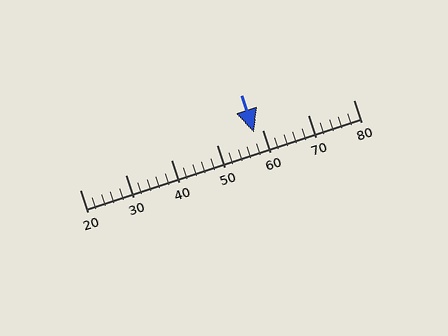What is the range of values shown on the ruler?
The ruler shows values from 20 to 80.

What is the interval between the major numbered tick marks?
The major tick marks are spaced 10 units apart.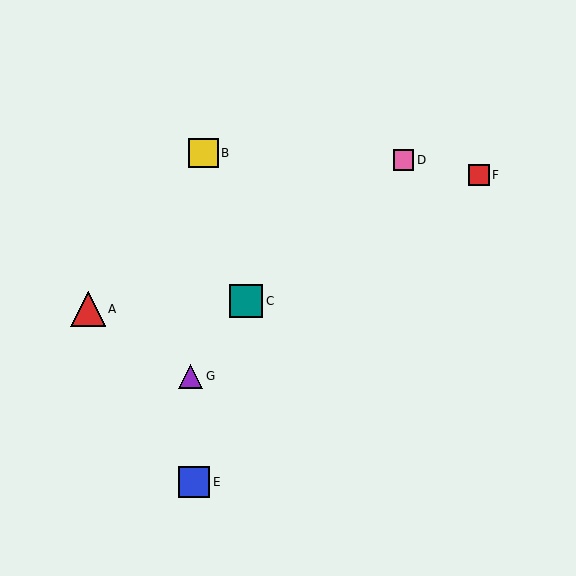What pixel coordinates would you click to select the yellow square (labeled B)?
Click at (203, 153) to select the yellow square B.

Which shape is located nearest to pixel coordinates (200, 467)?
The blue square (labeled E) at (194, 482) is nearest to that location.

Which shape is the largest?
The red triangle (labeled A) is the largest.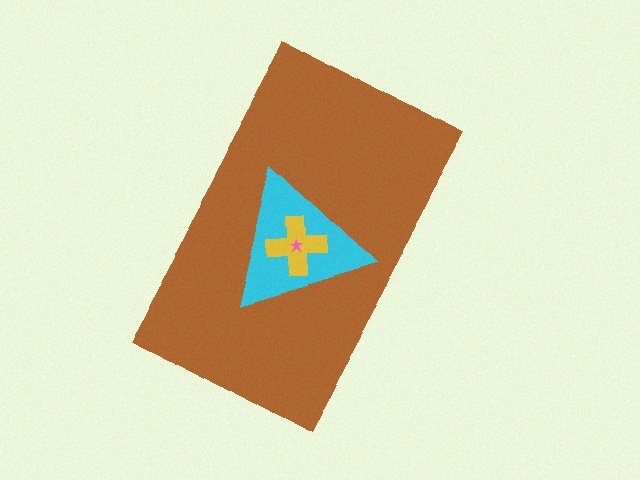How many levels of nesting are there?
4.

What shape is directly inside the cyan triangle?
The yellow cross.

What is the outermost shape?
The brown rectangle.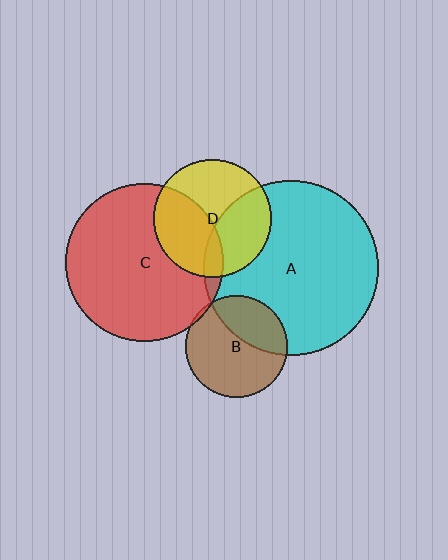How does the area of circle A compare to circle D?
Approximately 2.2 times.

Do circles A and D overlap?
Yes.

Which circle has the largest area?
Circle A (cyan).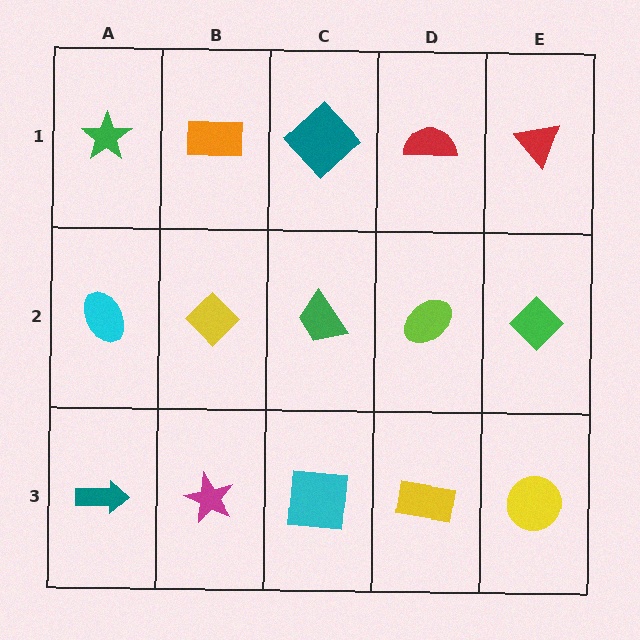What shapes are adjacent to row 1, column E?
A green diamond (row 2, column E), a red semicircle (row 1, column D).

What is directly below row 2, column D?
A yellow rectangle.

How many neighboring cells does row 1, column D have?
3.